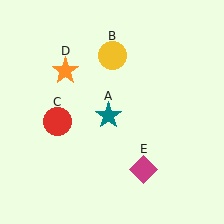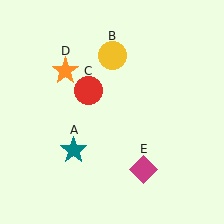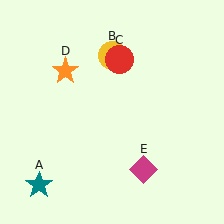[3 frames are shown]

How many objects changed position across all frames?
2 objects changed position: teal star (object A), red circle (object C).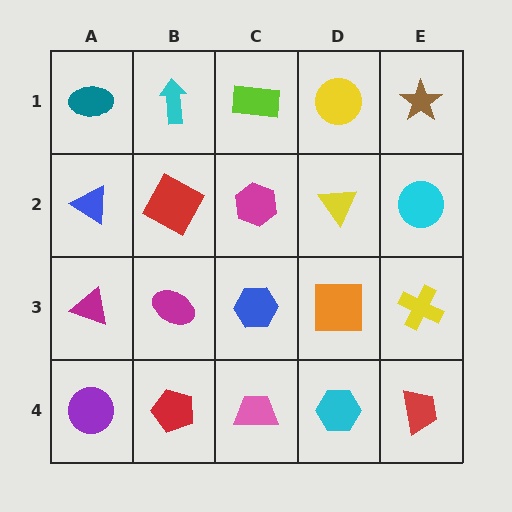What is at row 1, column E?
A brown star.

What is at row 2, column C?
A magenta hexagon.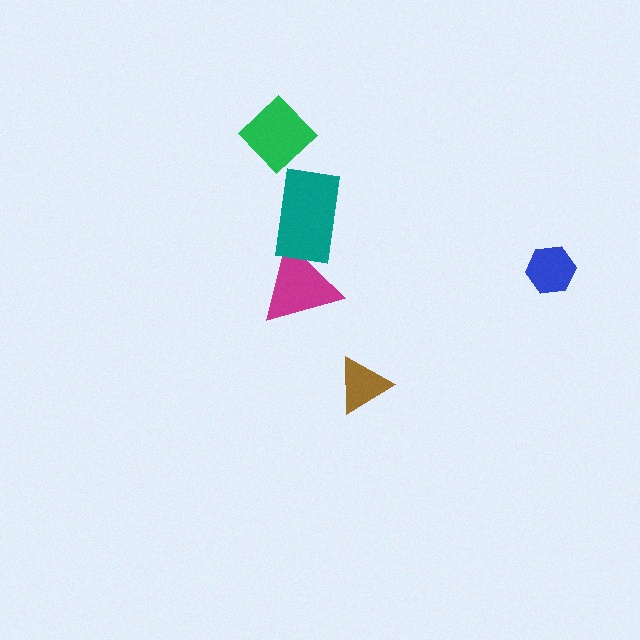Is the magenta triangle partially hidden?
Yes, it is partially covered by another shape.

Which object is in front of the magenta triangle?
The teal rectangle is in front of the magenta triangle.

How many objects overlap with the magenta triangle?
1 object overlaps with the magenta triangle.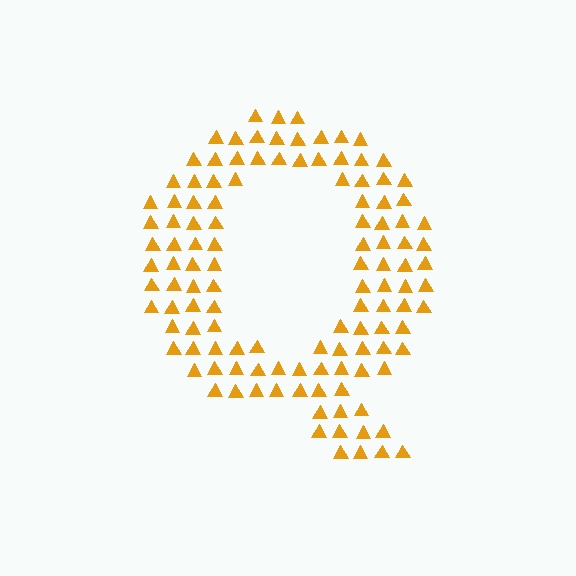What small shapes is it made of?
It is made of small triangles.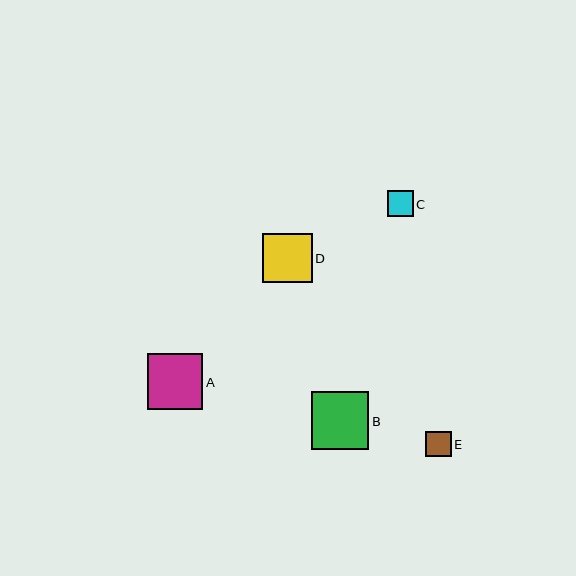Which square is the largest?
Square B is the largest with a size of approximately 58 pixels.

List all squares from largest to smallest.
From largest to smallest: B, A, D, C, E.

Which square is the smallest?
Square E is the smallest with a size of approximately 26 pixels.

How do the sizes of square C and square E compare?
Square C and square E are approximately the same size.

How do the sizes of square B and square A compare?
Square B and square A are approximately the same size.